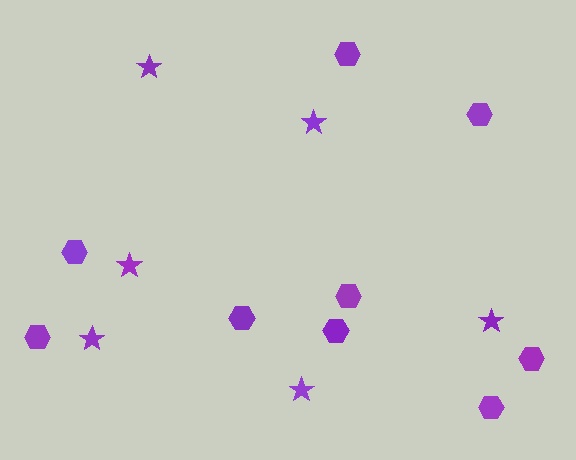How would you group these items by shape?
There are 2 groups: one group of stars (6) and one group of hexagons (9).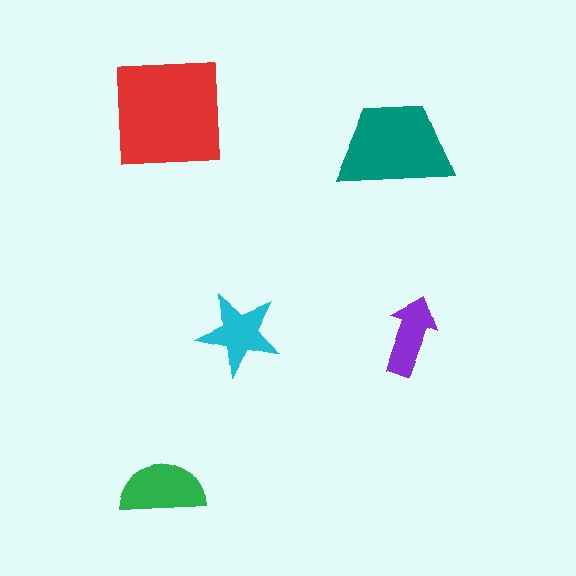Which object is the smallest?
The purple arrow.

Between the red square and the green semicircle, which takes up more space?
The red square.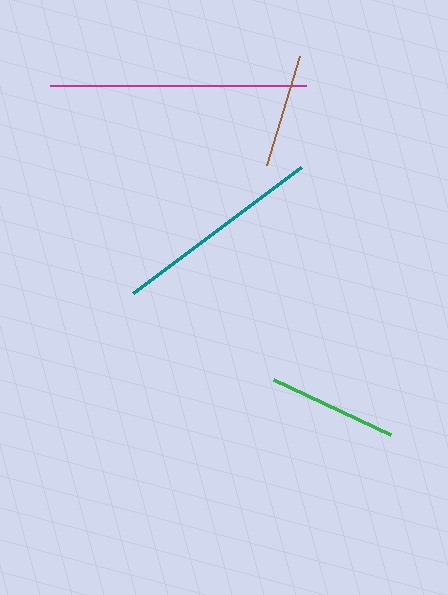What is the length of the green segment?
The green segment is approximately 129 pixels long.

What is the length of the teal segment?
The teal segment is approximately 210 pixels long.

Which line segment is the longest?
The magenta line is the longest at approximately 256 pixels.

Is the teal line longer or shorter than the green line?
The teal line is longer than the green line.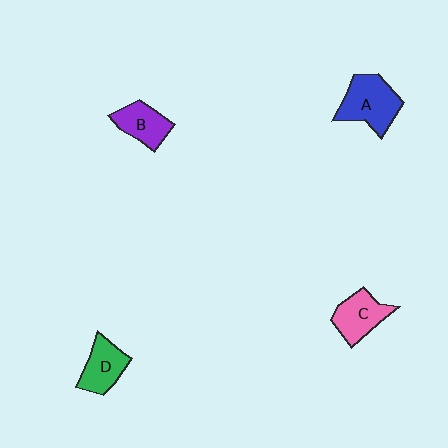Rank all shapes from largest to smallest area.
From largest to smallest: A (blue), C (pink), D (green), B (purple).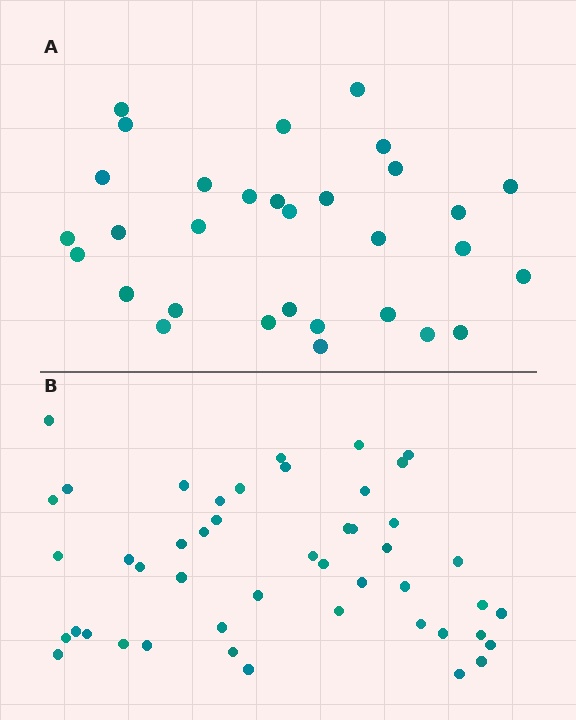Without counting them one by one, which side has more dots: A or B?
Region B (the bottom region) has more dots.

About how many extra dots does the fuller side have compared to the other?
Region B has approximately 15 more dots than region A.